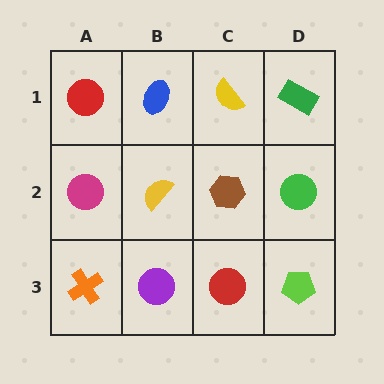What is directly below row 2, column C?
A red circle.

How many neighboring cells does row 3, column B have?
3.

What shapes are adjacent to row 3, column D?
A green circle (row 2, column D), a red circle (row 3, column C).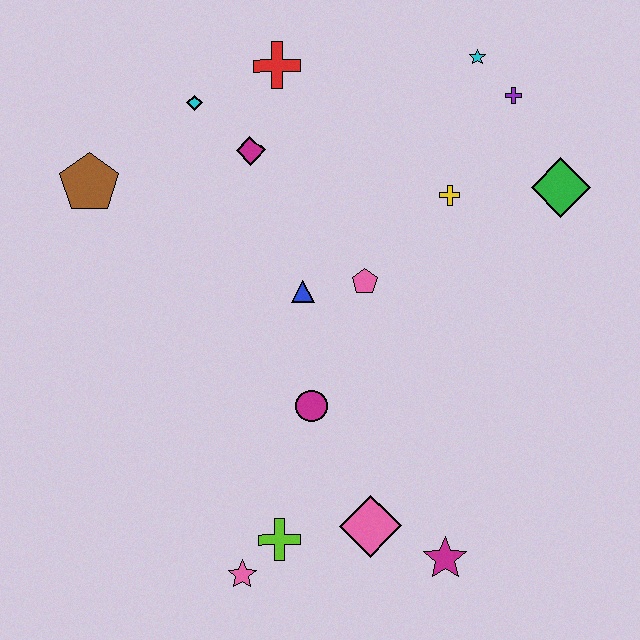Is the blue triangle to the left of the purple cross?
Yes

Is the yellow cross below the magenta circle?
No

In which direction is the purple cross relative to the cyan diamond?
The purple cross is to the right of the cyan diamond.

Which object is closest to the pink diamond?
The magenta star is closest to the pink diamond.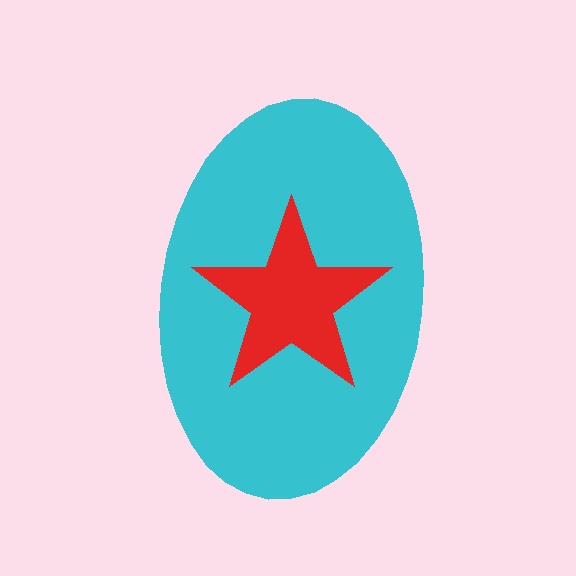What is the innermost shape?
The red star.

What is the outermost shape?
The cyan ellipse.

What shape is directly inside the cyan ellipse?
The red star.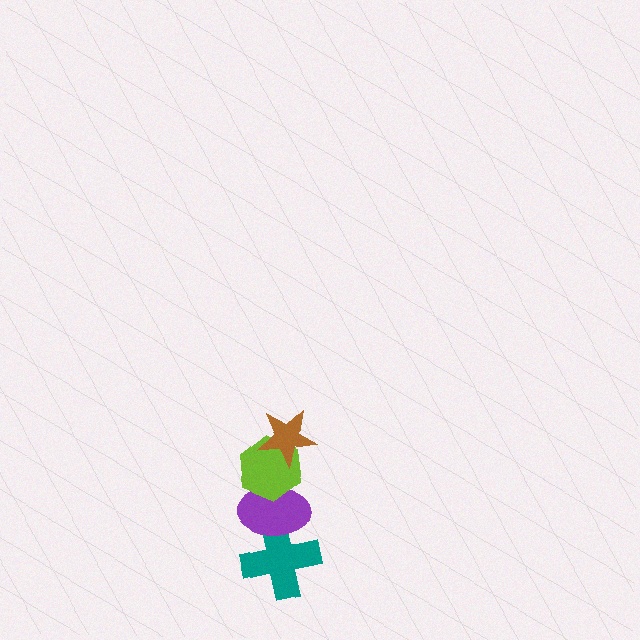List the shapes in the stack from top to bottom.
From top to bottom: the brown star, the lime hexagon, the purple ellipse, the teal cross.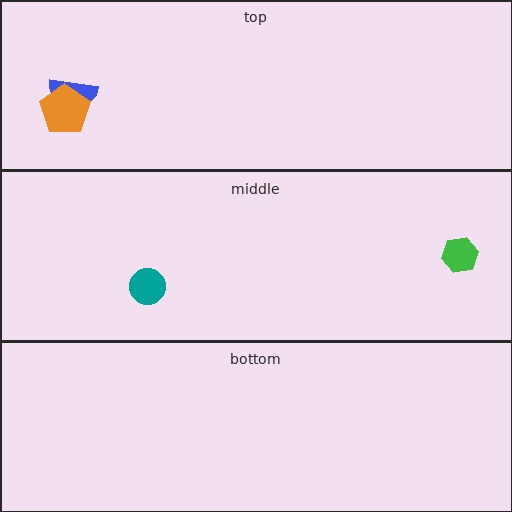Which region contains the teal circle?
The middle region.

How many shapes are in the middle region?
2.